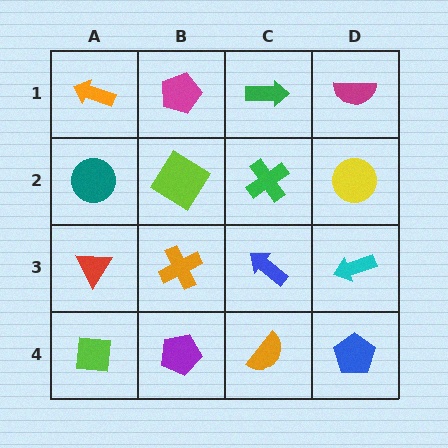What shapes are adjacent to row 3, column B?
A lime diamond (row 2, column B), a purple pentagon (row 4, column B), a red triangle (row 3, column A), a blue arrow (row 3, column C).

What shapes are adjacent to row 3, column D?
A yellow circle (row 2, column D), a blue pentagon (row 4, column D), a blue arrow (row 3, column C).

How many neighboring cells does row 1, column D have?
2.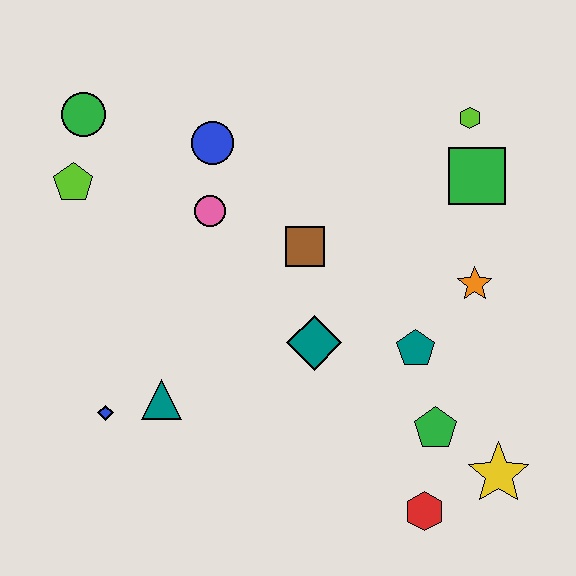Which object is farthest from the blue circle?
The yellow star is farthest from the blue circle.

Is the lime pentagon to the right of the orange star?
No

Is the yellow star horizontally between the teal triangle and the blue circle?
No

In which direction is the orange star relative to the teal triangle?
The orange star is to the right of the teal triangle.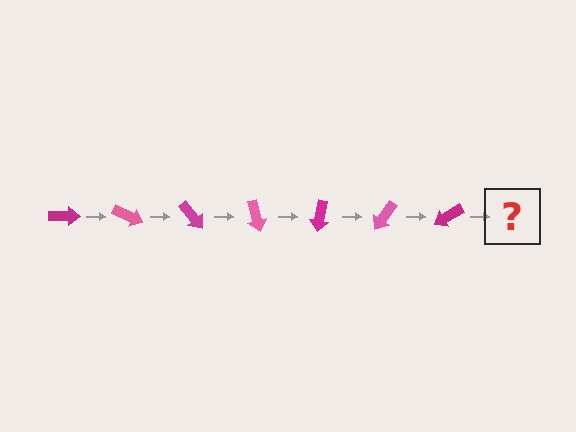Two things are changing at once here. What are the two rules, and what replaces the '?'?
The two rules are that it rotates 25 degrees each step and the color cycles through magenta and pink. The '?' should be a pink arrow, rotated 175 degrees from the start.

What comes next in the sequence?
The next element should be a pink arrow, rotated 175 degrees from the start.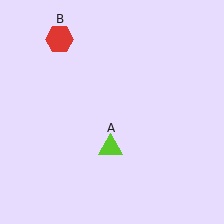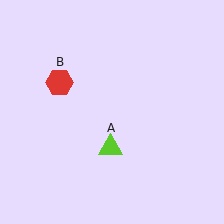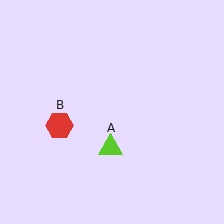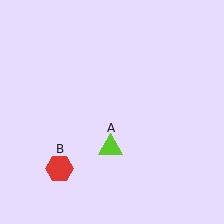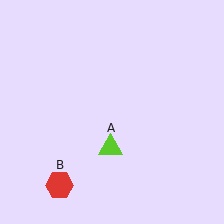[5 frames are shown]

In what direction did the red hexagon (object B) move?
The red hexagon (object B) moved down.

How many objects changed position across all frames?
1 object changed position: red hexagon (object B).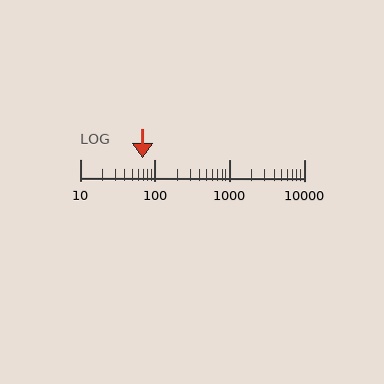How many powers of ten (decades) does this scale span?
The scale spans 3 decades, from 10 to 10000.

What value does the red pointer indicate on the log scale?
The pointer indicates approximately 69.